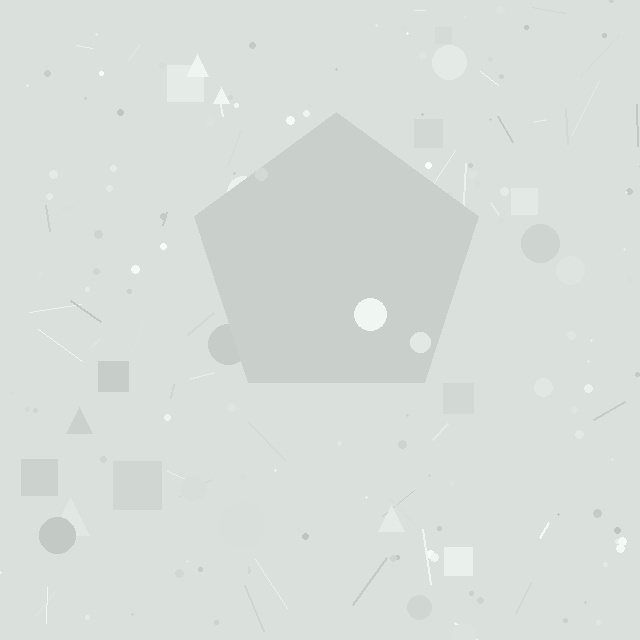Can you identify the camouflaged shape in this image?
The camouflaged shape is a pentagon.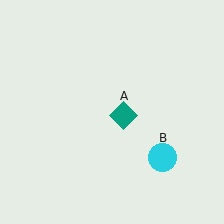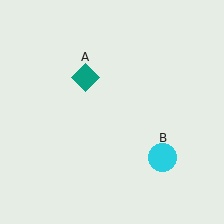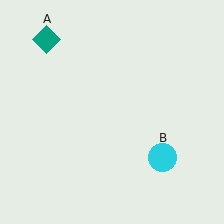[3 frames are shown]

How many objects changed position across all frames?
1 object changed position: teal diamond (object A).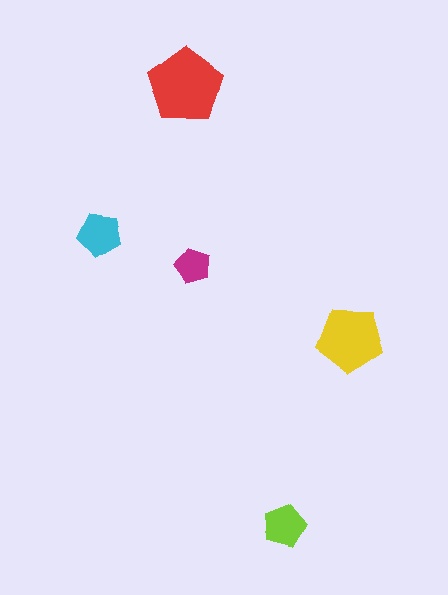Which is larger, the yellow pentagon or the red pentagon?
The red one.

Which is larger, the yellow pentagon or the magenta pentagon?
The yellow one.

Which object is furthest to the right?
The yellow pentagon is rightmost.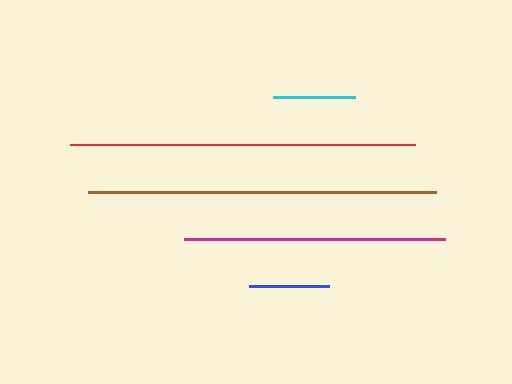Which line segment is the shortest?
The blue line is the shortest at approximately 79 pixels.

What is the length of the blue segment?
The blue segment is approximately 79 pixels long.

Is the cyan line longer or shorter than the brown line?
The brown line is longer than the cyan line.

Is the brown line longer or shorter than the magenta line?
The brown line is longer than the magenta line.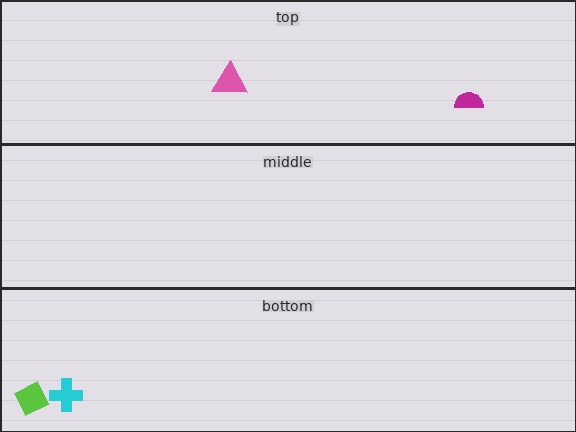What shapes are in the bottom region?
The lime diamond, the cyan cross.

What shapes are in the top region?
The pink triangle, the magenta semicircle.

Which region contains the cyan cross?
The bottom region.